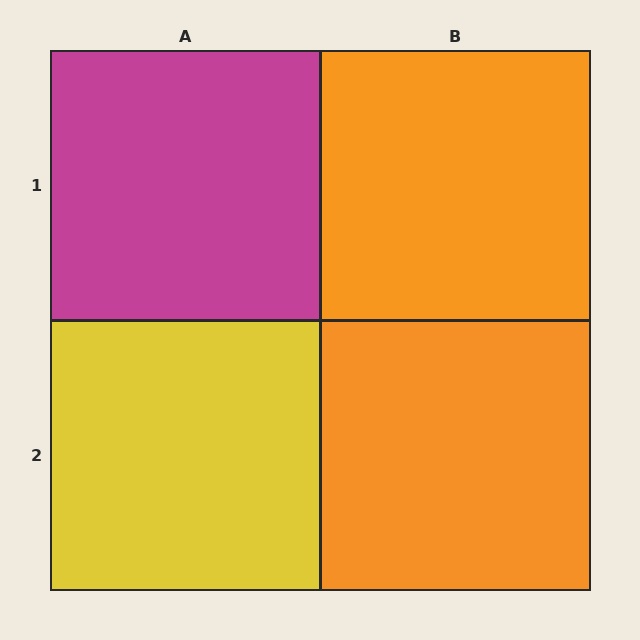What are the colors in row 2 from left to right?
Yellow, orange.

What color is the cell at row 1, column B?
Orange.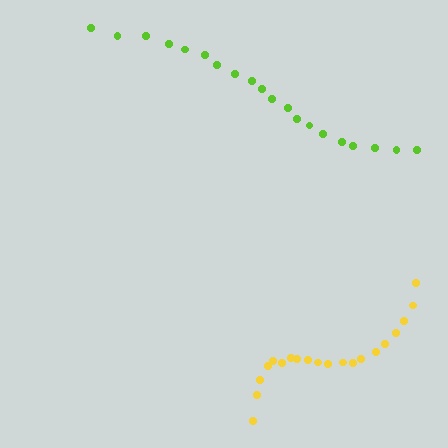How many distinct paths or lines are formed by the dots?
There are 2 distinct paths.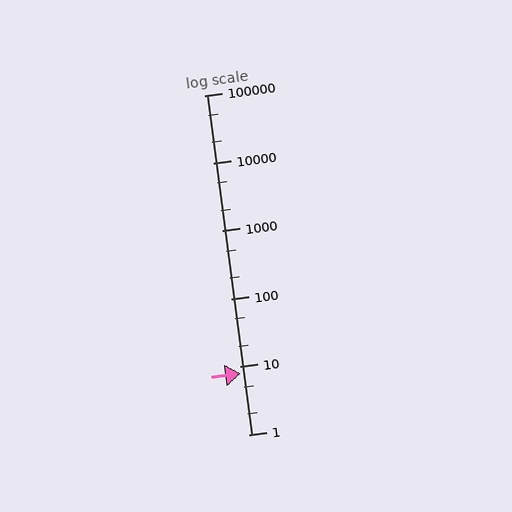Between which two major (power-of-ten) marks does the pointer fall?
The pointer is between 1 and 10.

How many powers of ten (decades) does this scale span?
The scale spans 5 decades, from 1 to 100000.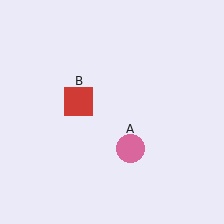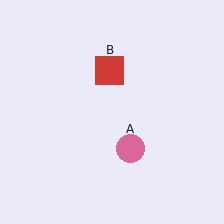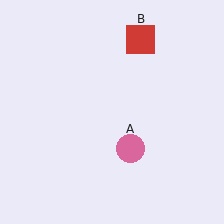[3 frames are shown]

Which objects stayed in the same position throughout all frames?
Pink circle (object A) remained stationary.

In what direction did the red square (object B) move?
The red square (object B) moved up and to the right.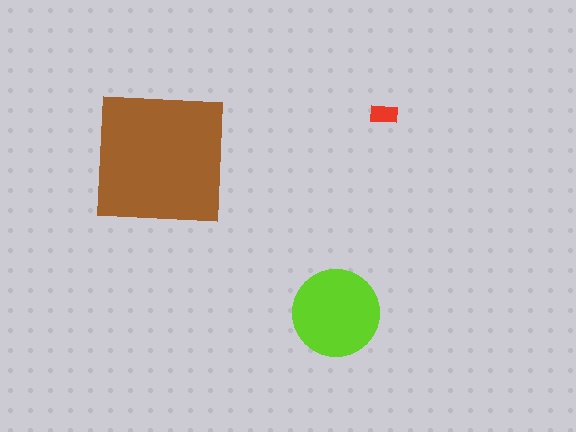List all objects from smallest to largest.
The red rectangle, the lime circle, the brown square.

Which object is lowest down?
The lime circle is bottommost.